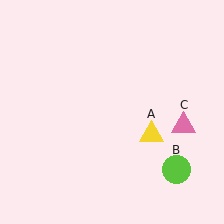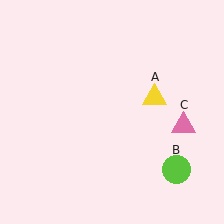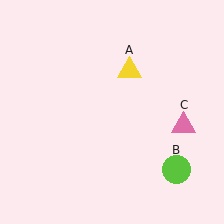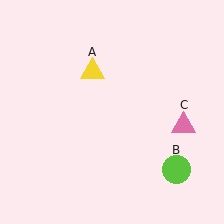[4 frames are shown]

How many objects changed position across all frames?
1 object changed position: yellow triangle (object A).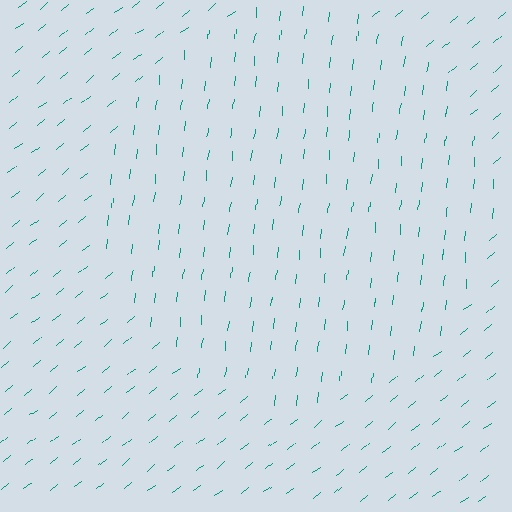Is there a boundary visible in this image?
Yes, there is a texture boundary formed by a change in line orientation.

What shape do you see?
I see a circle.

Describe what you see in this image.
The image is filled with small teal line segments. A circle region in the image has lines oriented differently from the surrounding lines, creating a visible texture boundary.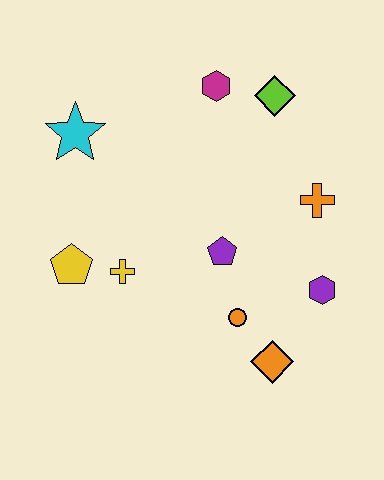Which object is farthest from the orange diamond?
The cyan star is farthest from the orange diamond.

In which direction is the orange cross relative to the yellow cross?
The orange cross is to the right of the yellow cross.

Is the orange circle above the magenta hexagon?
No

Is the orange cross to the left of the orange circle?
No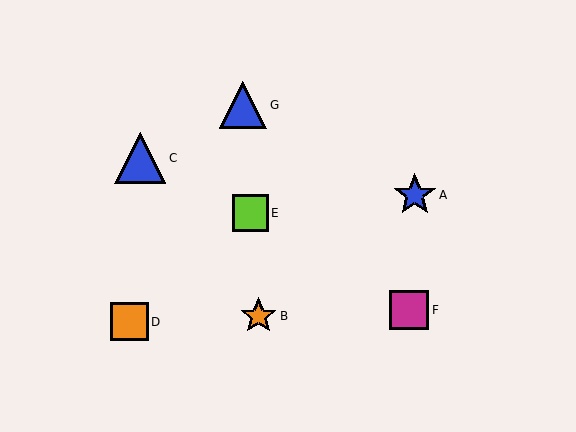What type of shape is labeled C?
Shape C is a blue triangle.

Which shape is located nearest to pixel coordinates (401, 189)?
The blue star (labeled A) at (415, 195) is nearest to that location.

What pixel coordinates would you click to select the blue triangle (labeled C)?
Click at (140, 158) to select the blue triangle C.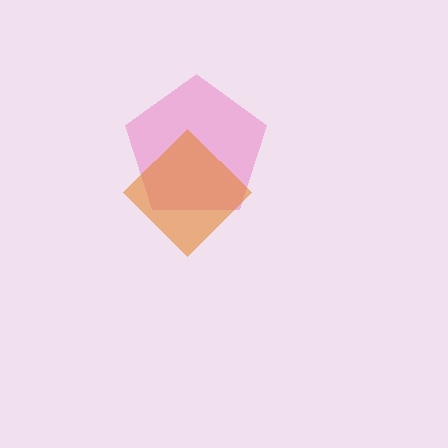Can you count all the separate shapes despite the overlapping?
Yes, there are 2 separate shapes.